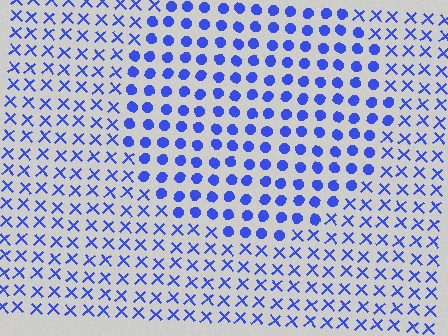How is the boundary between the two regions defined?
The boundary is defined by a change in element shape: circles inside vs. X marks outside. All elements share the same color and spacing.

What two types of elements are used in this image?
The image uses circles inside the circle region and X marks outside it.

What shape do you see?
I see a circle.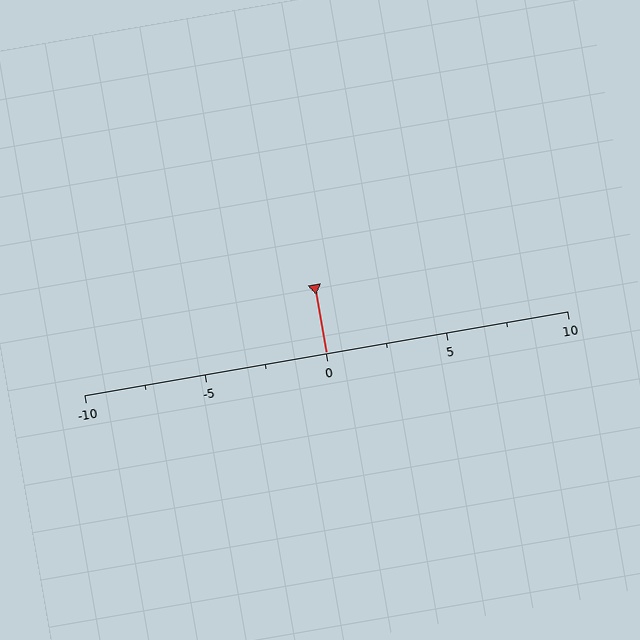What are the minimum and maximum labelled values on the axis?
The axis runs from -10 to 10.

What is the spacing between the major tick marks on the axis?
The major ticks are spaced 5 apart.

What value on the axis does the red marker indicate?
The marker indicates approximately 0.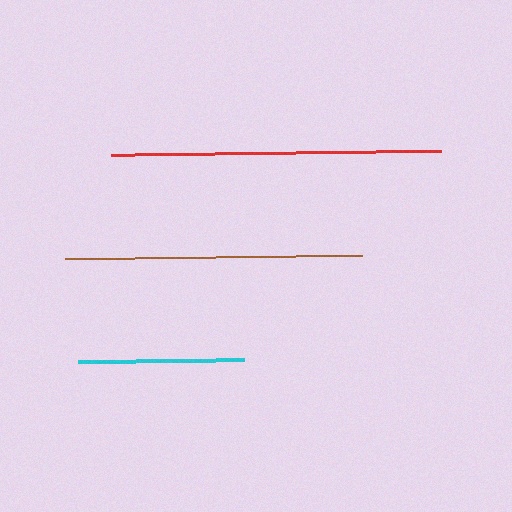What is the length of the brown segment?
The brown segment is approximately 296 pixels long.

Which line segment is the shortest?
The cyan line is the shortest at approximately 166 pixels.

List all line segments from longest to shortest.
From longest to shortest: red, brown, cyan.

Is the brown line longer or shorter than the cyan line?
The brown line is longer than the cyan line.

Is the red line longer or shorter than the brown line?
The red line is longer than the brown line.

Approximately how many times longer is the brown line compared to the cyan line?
The brown line is approximately 1.8 times the length of the cyan line.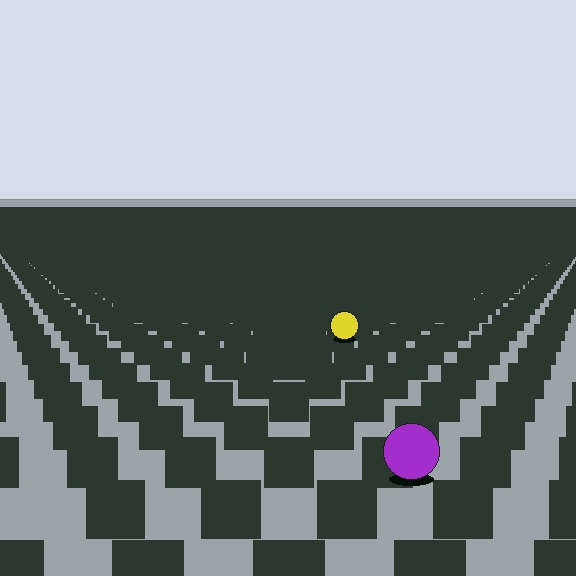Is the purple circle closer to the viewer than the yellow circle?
Yes. The purple circle is closer — you can tell from the texture gradient: the ground texture is coarser near it.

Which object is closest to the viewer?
The purple circle is closest. The texture marks near it are larger and more spread out.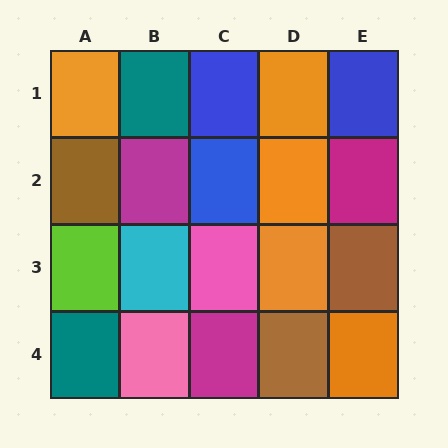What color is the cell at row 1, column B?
Teal.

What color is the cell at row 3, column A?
Lime.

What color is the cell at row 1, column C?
Blue.